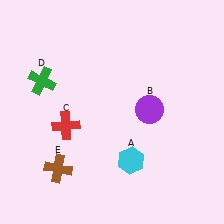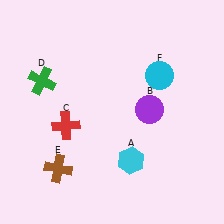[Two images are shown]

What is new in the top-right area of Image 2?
A cyan circle (F) was added in the top-right area of Image 2.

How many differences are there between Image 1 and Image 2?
There is 1 difference between the two images.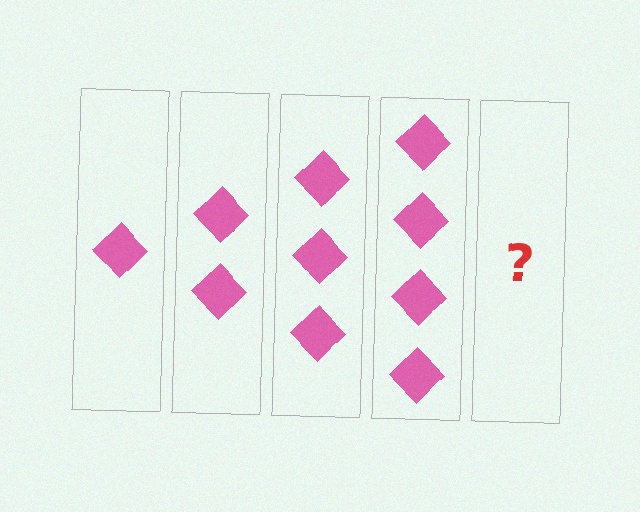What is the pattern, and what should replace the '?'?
The pattern is that each step adds one more diamond. The '?' should be 5 diamonds.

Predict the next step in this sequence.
The next step is 5 diamonds.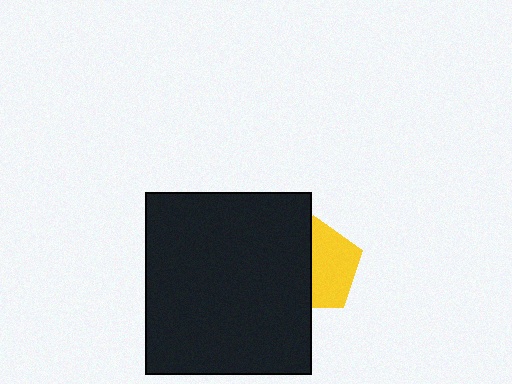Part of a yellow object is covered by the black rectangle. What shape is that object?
It is a pentagon.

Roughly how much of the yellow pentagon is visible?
About half of it is visible (roughly 53%).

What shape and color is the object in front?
The object in front is a black rectangle.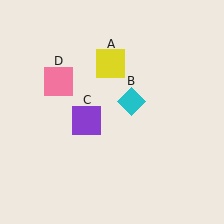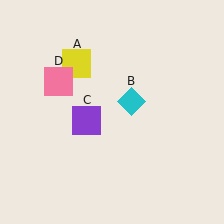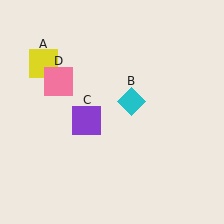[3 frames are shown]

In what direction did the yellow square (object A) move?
The yellow square (object A) moved left.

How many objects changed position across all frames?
1 object changed position: yellow square (object A).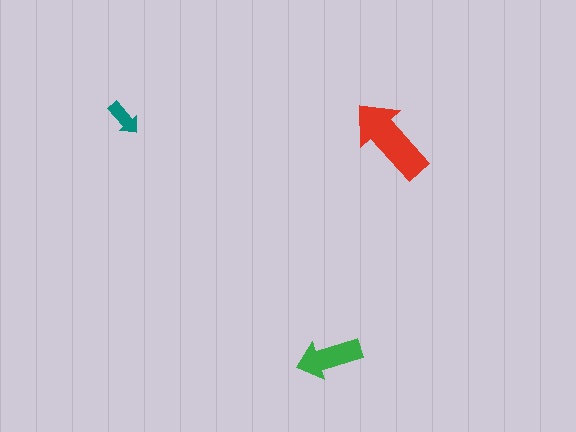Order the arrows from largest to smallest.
the red one, the green one, the teal one.